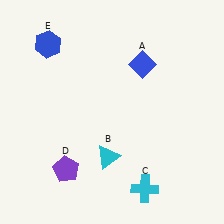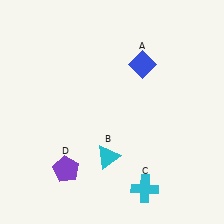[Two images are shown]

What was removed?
The blue hexagon (E) was removed in Image 2.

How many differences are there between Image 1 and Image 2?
There is 1 difference between the two images.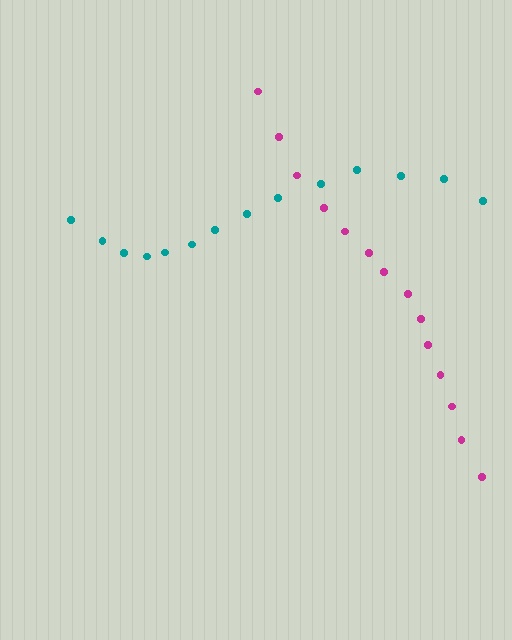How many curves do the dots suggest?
There are 2 distinct paths.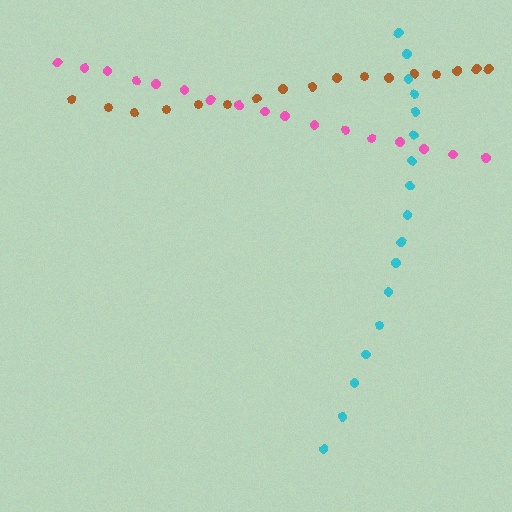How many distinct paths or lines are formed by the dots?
There are 3 distinct paths.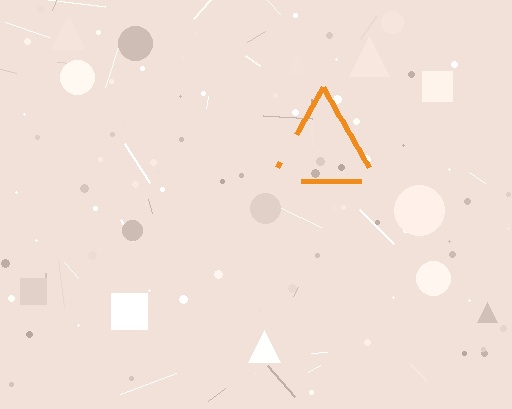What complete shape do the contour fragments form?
The contour fragments form a triangle.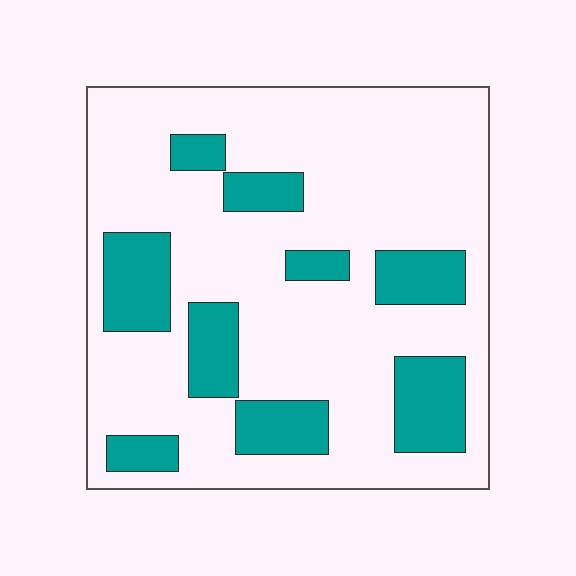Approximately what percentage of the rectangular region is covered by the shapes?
Approximately 25%.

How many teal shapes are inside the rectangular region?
9.